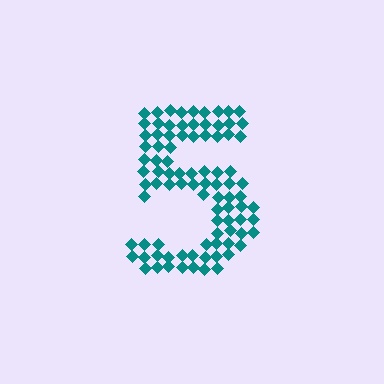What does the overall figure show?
The overall figure shows the digit 5.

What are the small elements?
The small elements are diamonds.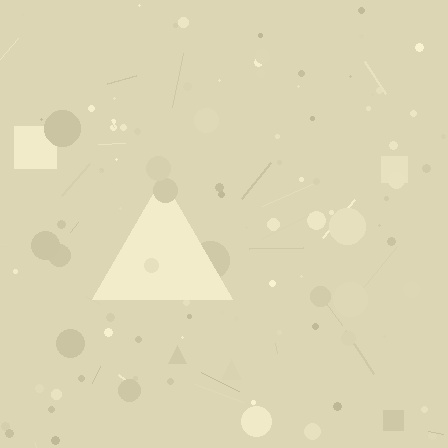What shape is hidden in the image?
A triangle is hidden in the image.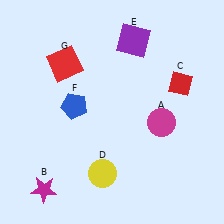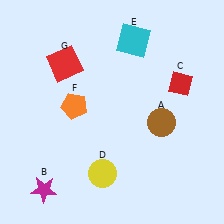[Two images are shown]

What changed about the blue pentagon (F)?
In Image 1, F is blue. In Image 2, it changed to orange.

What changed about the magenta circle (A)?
In Image 1, A is magenta. In Image 2, it changed to brown.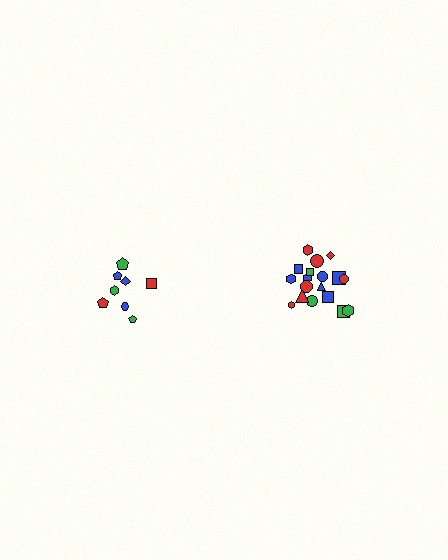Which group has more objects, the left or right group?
The right group.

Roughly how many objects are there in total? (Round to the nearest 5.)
Roughly 25 objects in total.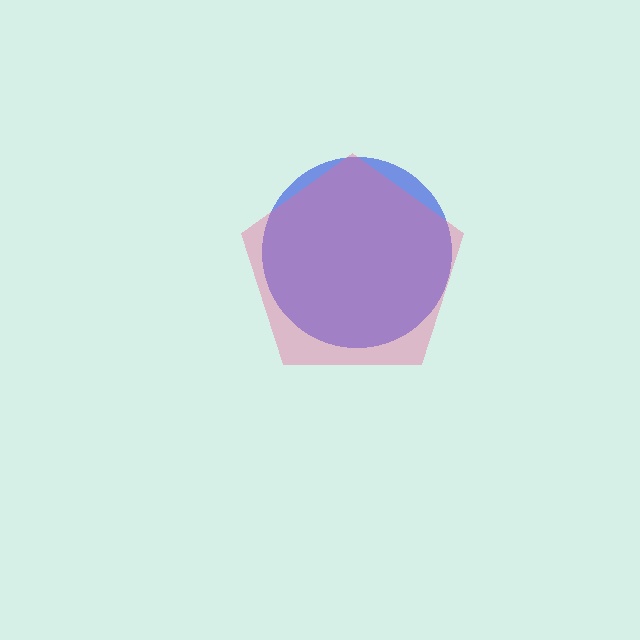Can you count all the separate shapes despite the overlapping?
Yes, there are 2 separate shapes.